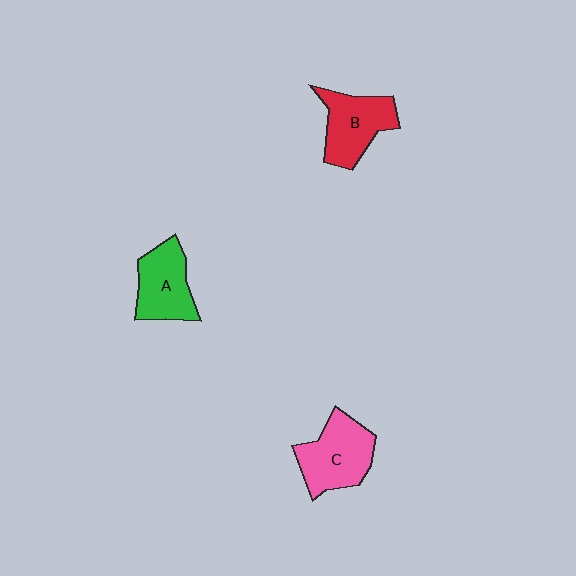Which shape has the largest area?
Shape C (pink).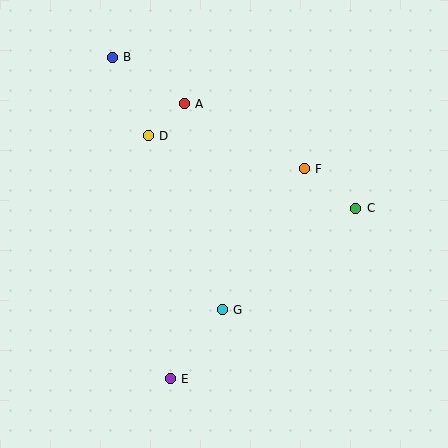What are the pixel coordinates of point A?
Point A is at (184, 104).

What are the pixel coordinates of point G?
Point G is at (222, 310).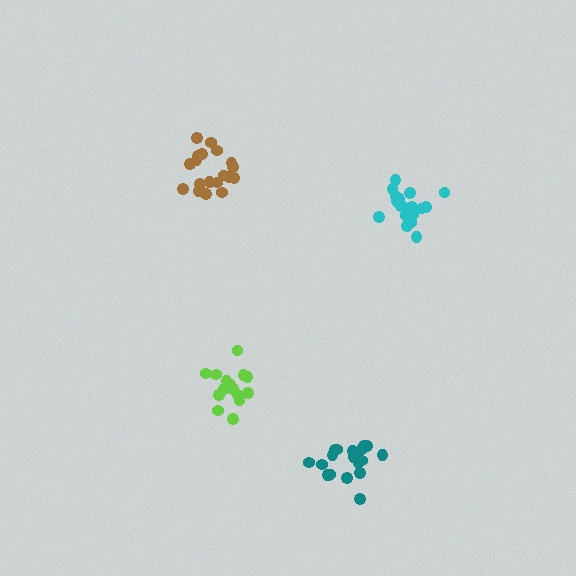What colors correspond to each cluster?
The clusters are colored: teal, cyan, brown, lime.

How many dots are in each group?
Group 1: 20 dots, Group 2: 20 dots, Group 3: 19 dots, Group 4: 16 dots (75 total).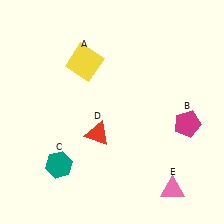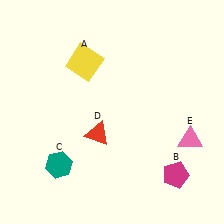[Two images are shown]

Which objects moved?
The objects that moved are: the magenta pentagon (B), the pink triangle (E).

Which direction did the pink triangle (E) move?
The pink triangle (E) moved up.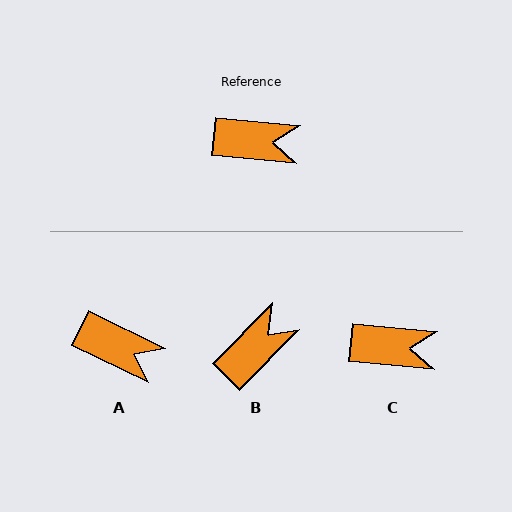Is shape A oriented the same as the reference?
No, it is off by about 21 degrees.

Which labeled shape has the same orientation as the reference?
C.